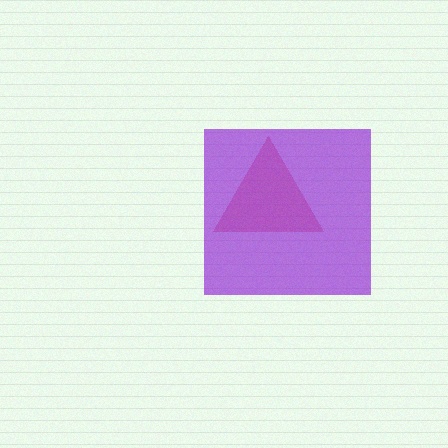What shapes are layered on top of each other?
The layered shapes are: a red triangle, a purple square.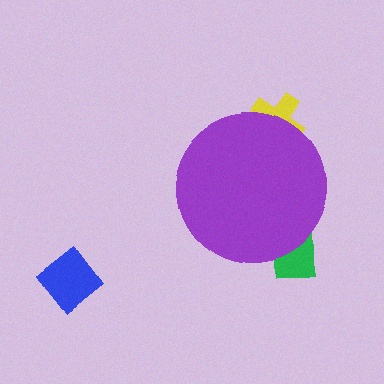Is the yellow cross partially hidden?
Yes, the yellow cross is partially hidden behind the purple circle.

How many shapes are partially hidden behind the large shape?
2 shapes are partially hidden.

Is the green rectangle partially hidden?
Yes, the green rectangle is partially hidden behind the purple circle.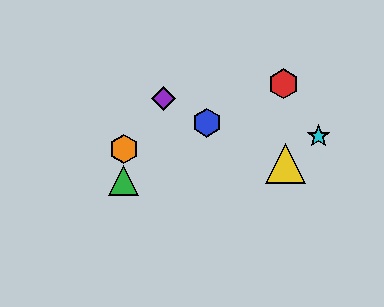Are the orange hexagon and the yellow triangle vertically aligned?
No, the orange hexagon is at x≈124 and the yellow triangle is at x≈285.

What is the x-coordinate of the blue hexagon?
The blue hexagon is at x≈207.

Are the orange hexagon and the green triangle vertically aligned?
Yes, both are at x≈124.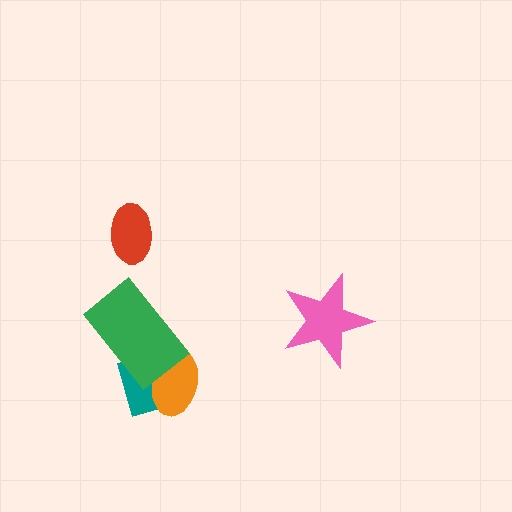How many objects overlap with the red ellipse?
0 objects overlap with the red ellipse.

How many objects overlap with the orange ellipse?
2 objects overlap with the orange ellipse.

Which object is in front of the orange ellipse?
The green rectangle is in front of the orange ellipse.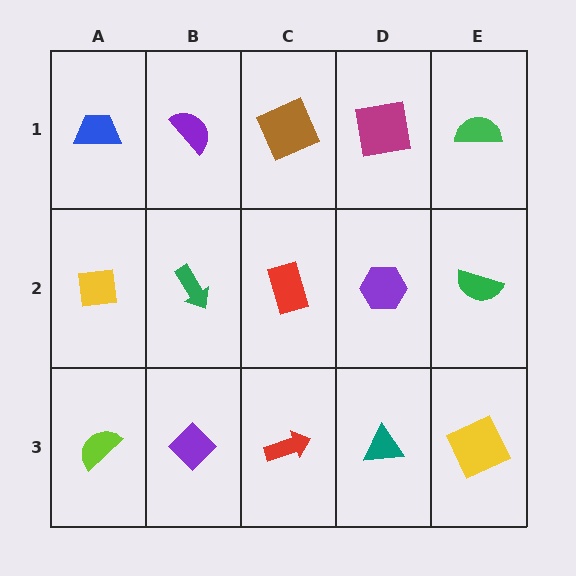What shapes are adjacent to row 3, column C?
A red rectangle (row 2, column C), a purple diamond (row 3, column B), a teal triangle (row 3, column D).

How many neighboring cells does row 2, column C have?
4.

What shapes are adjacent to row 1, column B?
A green arrow (row 2, column B), a blue trapezoid (row 1, column A), a brown square (row 1, column C).